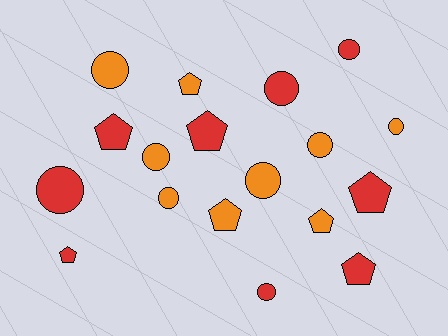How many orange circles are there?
There are 6 orange circles.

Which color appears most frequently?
Orange, with 9 objects.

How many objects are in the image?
There are 18 objects.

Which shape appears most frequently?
Circle, with 10 objects.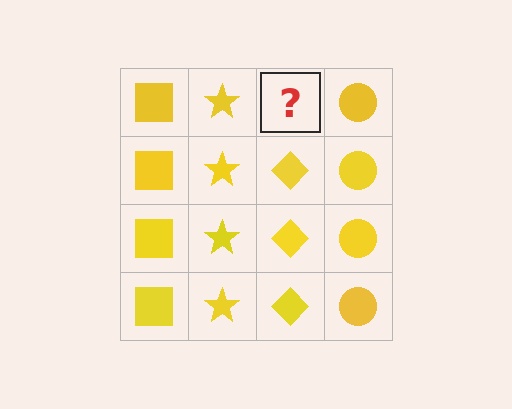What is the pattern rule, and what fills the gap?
The rule is that each column has a consistent shape. The gap should be filled with a yellow diamond.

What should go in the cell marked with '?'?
The missing cell should contain a yellow diamond.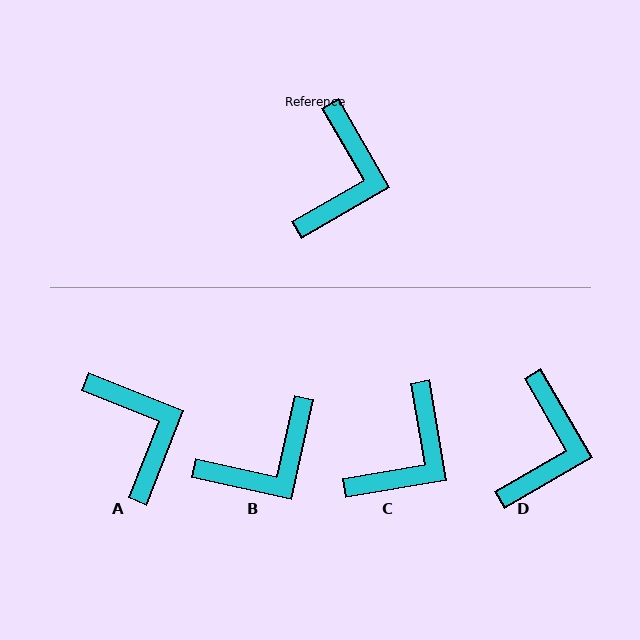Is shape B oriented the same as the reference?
No, it is off by about 43 degrees.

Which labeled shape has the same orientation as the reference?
D.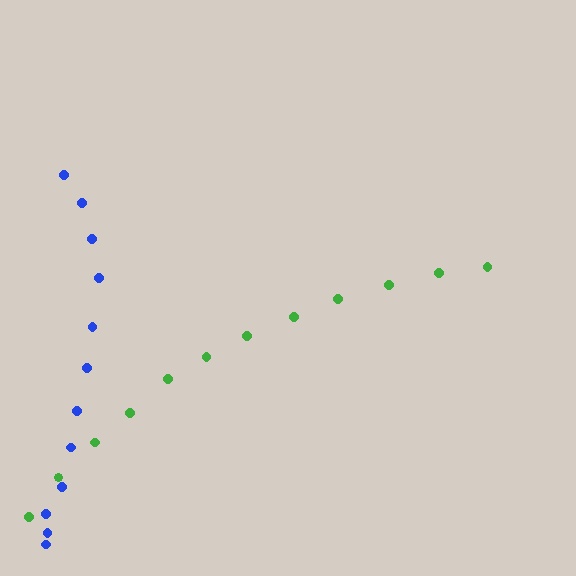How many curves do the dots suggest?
There are 2 distinct paths.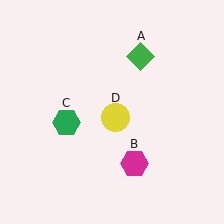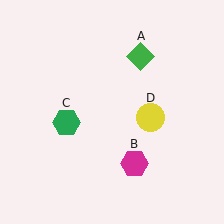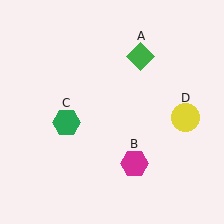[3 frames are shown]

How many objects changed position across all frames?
1 object changed position: yellow circle (object D).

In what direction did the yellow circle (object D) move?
The yellow circle (object D) moved right.